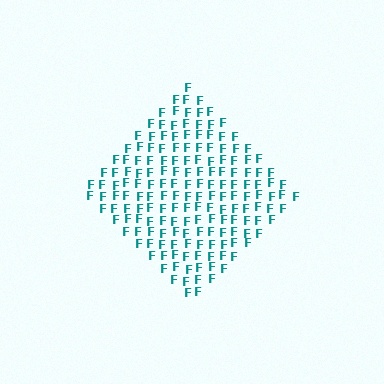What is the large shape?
The large shape is a diamond.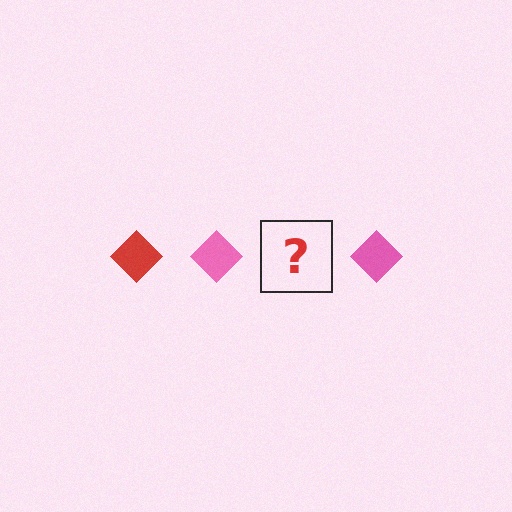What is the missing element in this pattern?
The missing element is a red diamond.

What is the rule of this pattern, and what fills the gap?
The rule is that the pattern cycles through red, pink diamonds. The gap should be filled with a red diamond.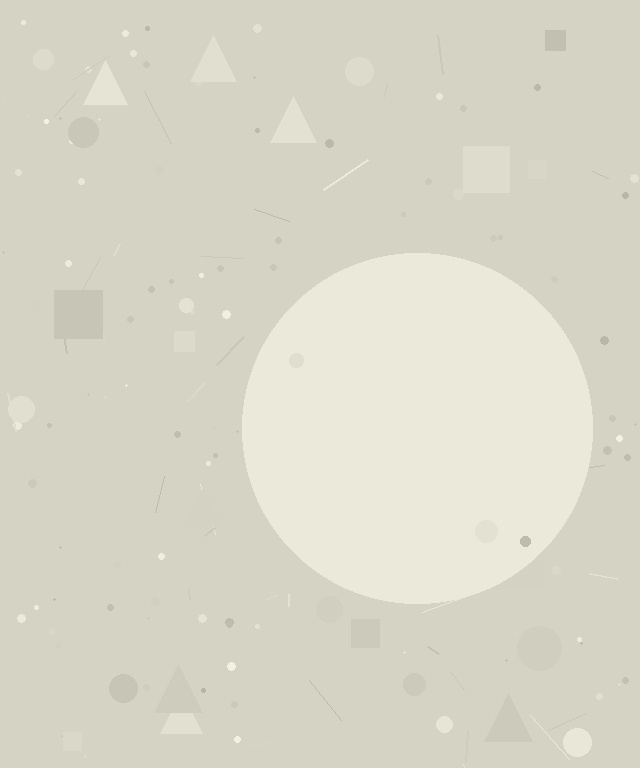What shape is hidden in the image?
A circle is hidden in the image.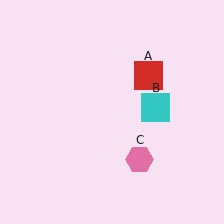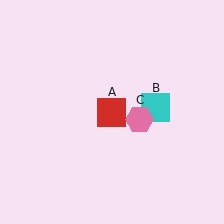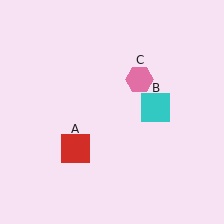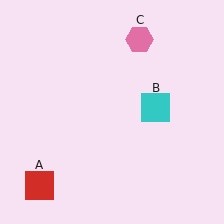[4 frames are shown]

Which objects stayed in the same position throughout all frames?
Cyan square (object B) remained stationary.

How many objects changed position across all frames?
2 objects changed position: red square (object A), pink hexagon (object C).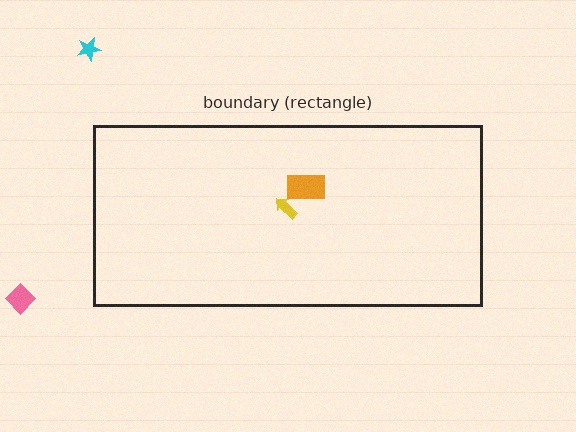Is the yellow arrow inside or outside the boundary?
Inside.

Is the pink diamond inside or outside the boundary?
Outside.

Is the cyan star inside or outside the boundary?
Outside.